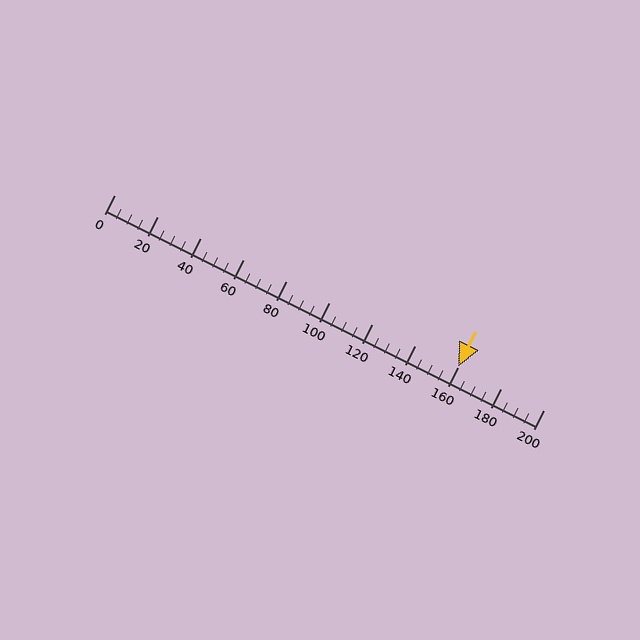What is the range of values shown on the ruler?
The ruler shows values from 0 to 200.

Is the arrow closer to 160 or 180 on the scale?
The arrow is closer to 160.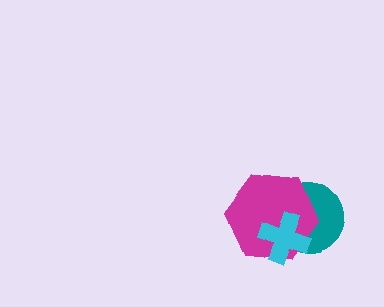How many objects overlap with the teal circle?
2 objects overlap with the teal circle.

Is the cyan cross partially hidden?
No, no other shape covers it.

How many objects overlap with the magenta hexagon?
2 objects overlap with the magenta hexagon.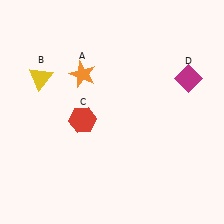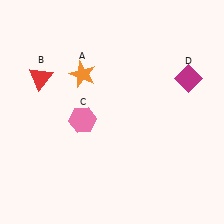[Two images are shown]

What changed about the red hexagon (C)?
In Image 1, C is red. In Image 2, it changed to pink.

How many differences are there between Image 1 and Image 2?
There are 2 differences between the two images.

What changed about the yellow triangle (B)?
In Image 1, B is yellow. In Image 2, it changed to red.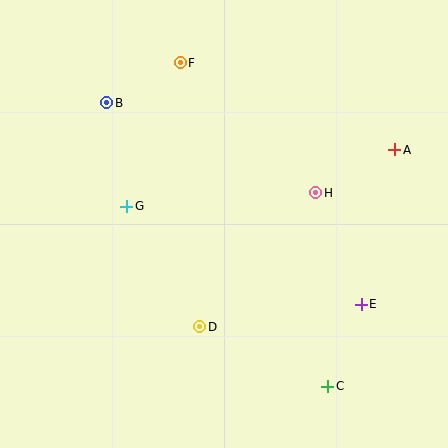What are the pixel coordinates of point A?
Point A is at (395, 150).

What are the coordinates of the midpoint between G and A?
The midpoint between G and A is at (261, 178).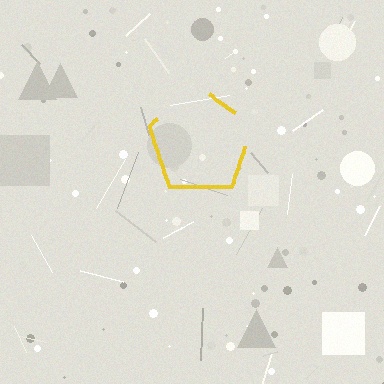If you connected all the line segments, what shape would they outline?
They would outline a pentagon.